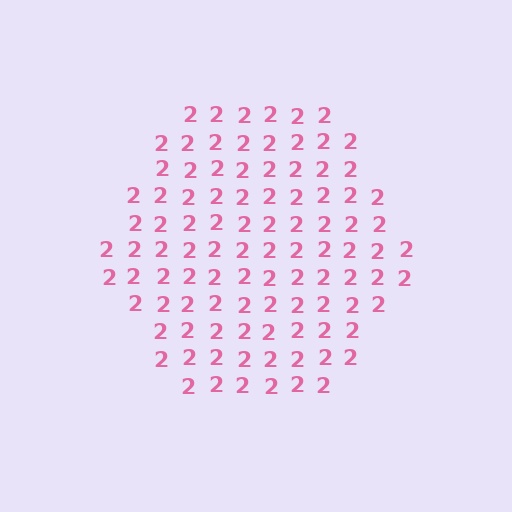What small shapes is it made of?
It is made of small digit 2's.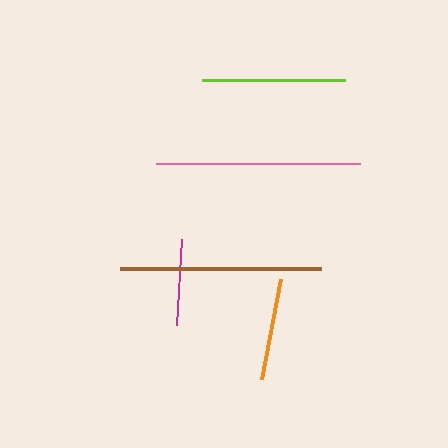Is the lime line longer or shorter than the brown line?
The brown line is longer than the lime line.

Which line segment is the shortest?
The magenta line is the shortest at approximately 86 pixels.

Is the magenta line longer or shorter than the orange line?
The orange line is longer than the magenta line.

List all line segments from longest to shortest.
From longest to shortest: pink, brown, lime, orange, magenta.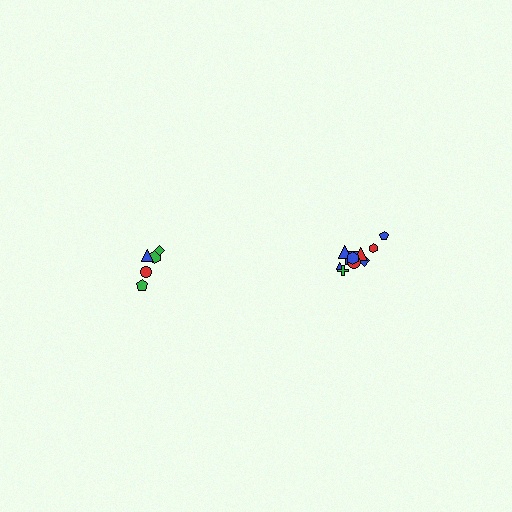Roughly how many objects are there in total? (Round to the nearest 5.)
Roughly 15 objects in total.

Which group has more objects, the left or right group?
The right group.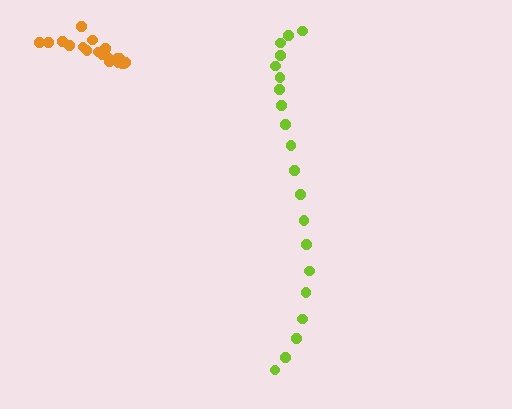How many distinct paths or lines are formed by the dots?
There are 2 distinct paths.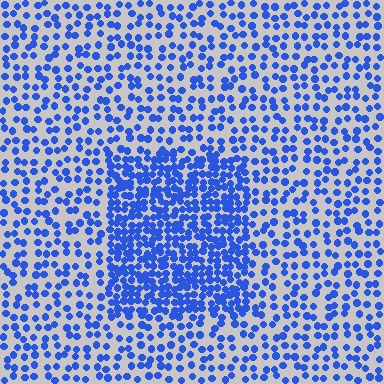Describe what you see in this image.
The image contains small blue elements arranged at two different densities. A rectangle-shaped region is visible where the elements are more densely packed than the surrounding area.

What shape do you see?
I see a rectangle.